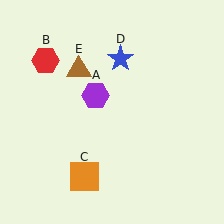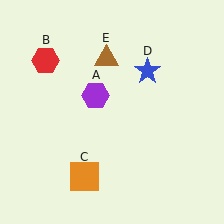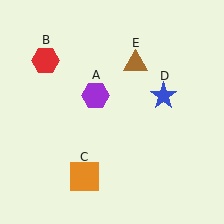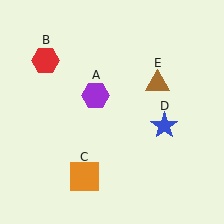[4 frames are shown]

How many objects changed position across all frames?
2 objects changed position: blue star (object D), brown triangle (object E).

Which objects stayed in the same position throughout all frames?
Purple hexagon (object A) and red hexagon (object B) and orange square (object C) remained stationary.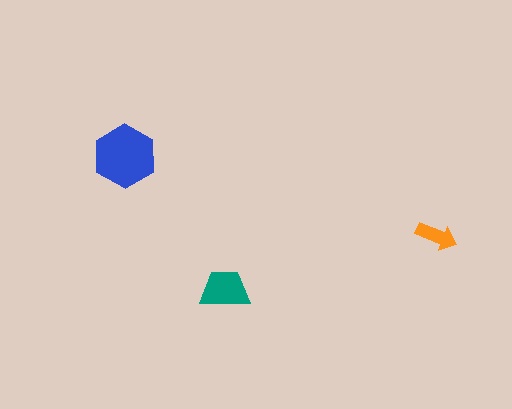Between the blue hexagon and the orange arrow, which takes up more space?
The blue hexagon.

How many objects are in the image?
There are 3 objects in the image.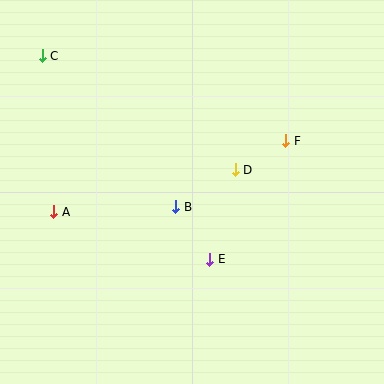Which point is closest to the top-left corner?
Point C is closest to the top-left corner.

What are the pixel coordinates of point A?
Point A is at (54, 212).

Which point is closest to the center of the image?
Point B at (176, 207) is closest to the center.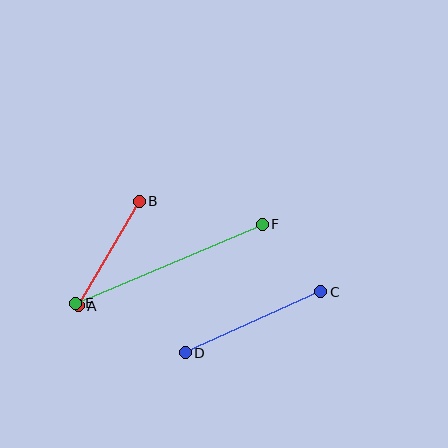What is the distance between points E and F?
The distance is approximately 203 pixels.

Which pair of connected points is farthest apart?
Points E and F are farthest apart.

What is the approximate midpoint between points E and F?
The midpoint is at approximately (169, 264) pixels.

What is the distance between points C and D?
The distance is approximately 149 pixels.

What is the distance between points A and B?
The distance is approximately 121 pixels.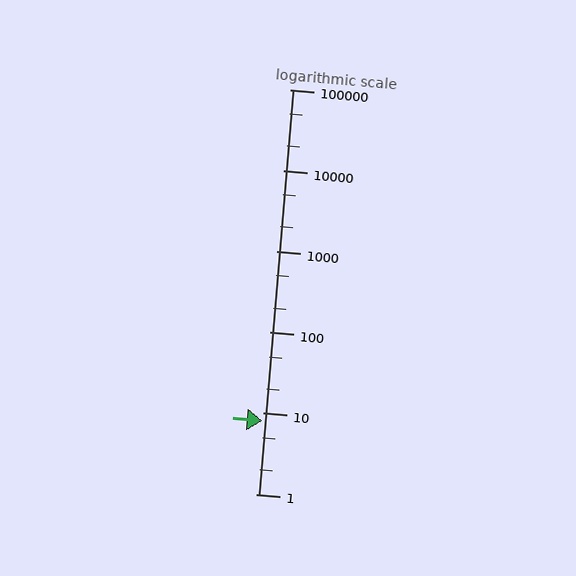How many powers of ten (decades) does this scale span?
The scale spans 5 decades, from 1 to 100000.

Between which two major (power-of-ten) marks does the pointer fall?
The pointer is between 1 and 10.